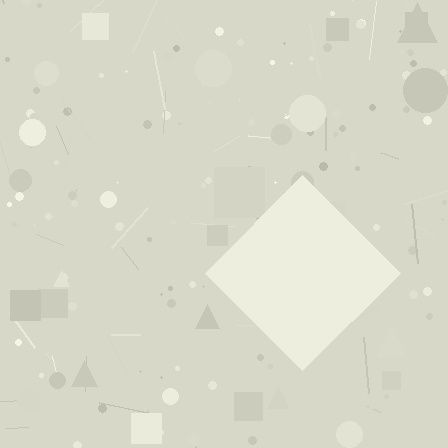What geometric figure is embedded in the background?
A diamond is embedded in the background.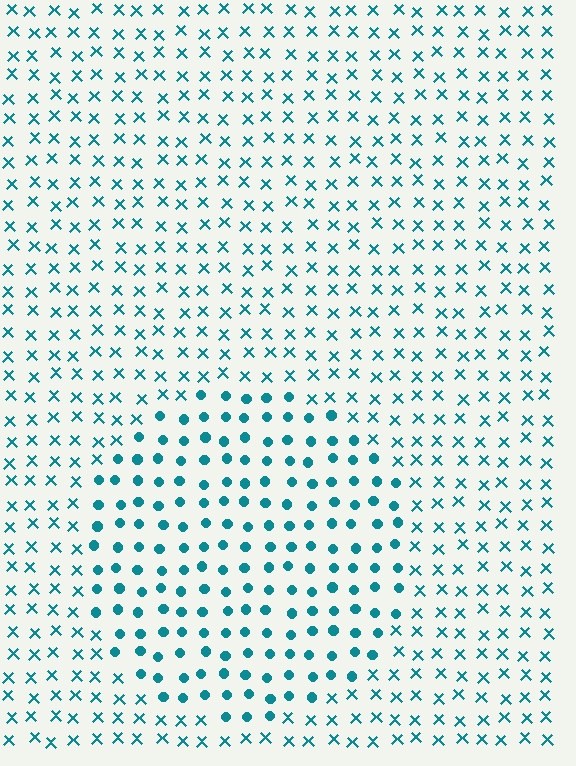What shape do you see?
I see a circle.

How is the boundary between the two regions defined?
The boundary is defined by a change in element shape: circles inside vs. X marks outside. All elements share the same color and spacing.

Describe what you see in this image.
The image is filled with small teal elements arranged in a uniform grid. A circle-shaped region contains circles, while the surrounding area contains X marks. The boundary is defined purely by the change in element shape.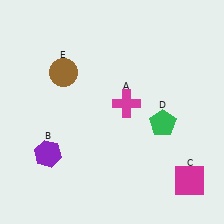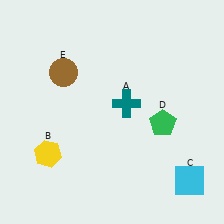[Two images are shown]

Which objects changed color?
A changed from magenta to teal. B changed from purple to yellow. C changed from magenta to cyan.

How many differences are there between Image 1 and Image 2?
There are 3 differences between the two images.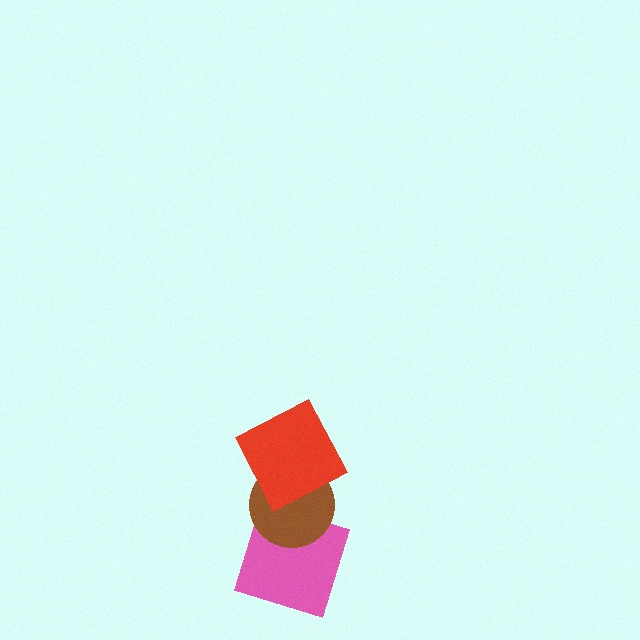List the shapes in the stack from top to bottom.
From top to bottom: the red square, the brown circle, the pink square.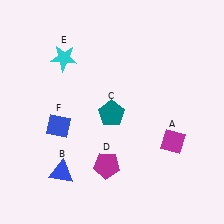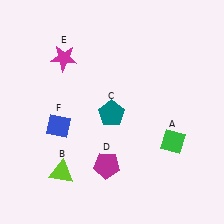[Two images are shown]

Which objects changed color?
A changed from magenta to green. B changed from blue to lime. E changed from cyan to magenta.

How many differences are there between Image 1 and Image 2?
There are 3 differences between the two images.